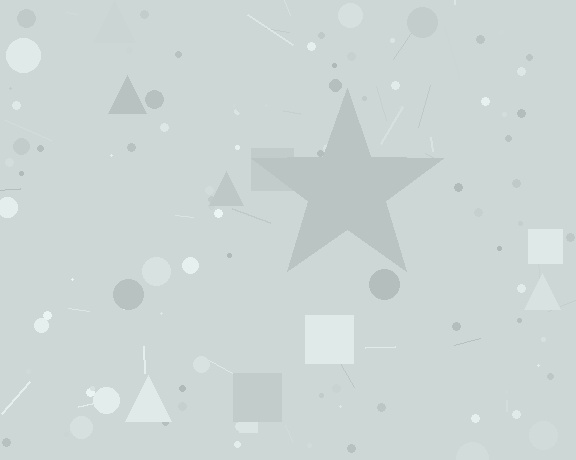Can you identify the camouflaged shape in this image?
The camouflaged shape is a star.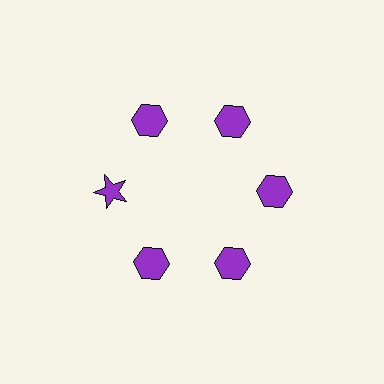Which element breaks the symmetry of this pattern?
The purple star at roughly the 9 o'clock position breaks the symmetry. All other shapes are purple hexagons.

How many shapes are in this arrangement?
There are 6 shapes arranged in a ring pattern.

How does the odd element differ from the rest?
It has a different shape: star instead of hexagon.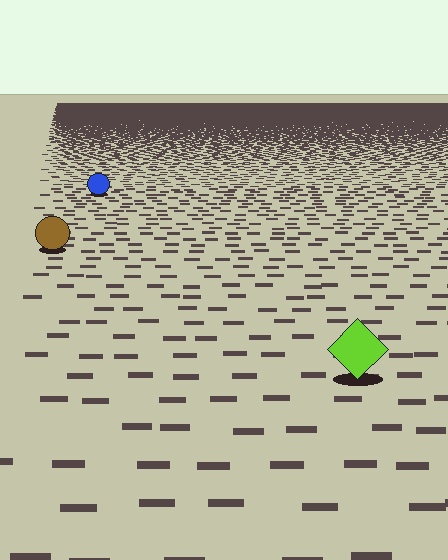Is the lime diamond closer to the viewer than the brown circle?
Yes. The lime diamond is closer — you can tell from the texture gradient: the ground texture is coarser near it.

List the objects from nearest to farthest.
From nearest to farthest: the lime diamond, the brown circle, the blue circle.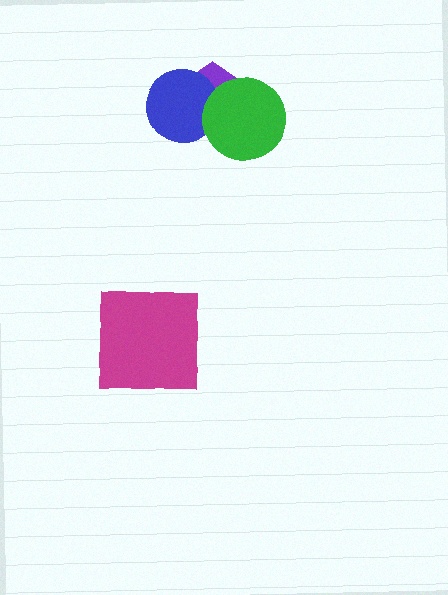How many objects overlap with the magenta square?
0 objects overlap with the magenta square.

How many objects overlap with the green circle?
2 objects overlap with the green circle.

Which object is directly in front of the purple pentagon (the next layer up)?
The blue circle is directly in front of the purple pentagon.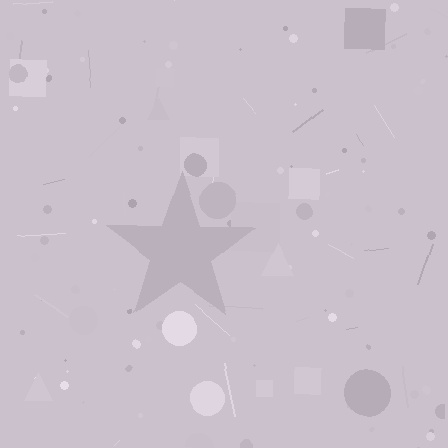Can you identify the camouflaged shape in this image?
The camouflaged shape is a star.